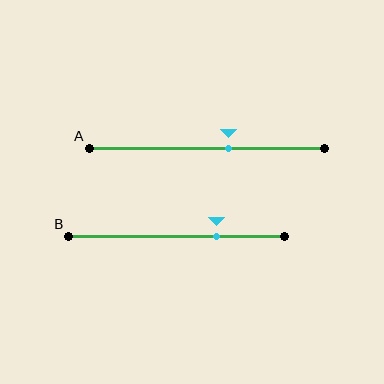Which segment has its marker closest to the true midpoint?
Segment A has its marker closest to the true midpoint.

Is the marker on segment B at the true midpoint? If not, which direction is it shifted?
No, the marker on segment B is shifted to the right by about 18% of the segment length.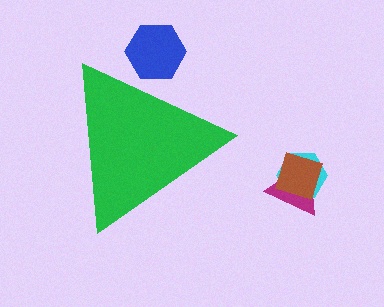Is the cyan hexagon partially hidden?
No, the cyan hexagon is fully visible.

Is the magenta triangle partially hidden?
No, the magenta triangle is fully visible.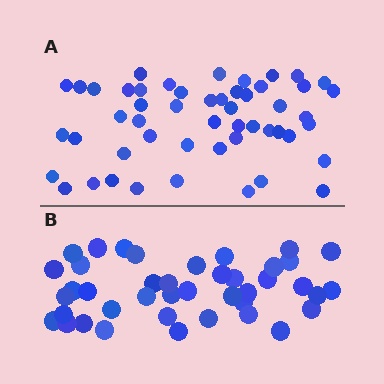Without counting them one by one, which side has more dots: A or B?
Region A (the top region) has more dots.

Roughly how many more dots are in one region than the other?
Region A has roughly 10 or so more dots than region B.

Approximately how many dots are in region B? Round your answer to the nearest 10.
About 40 dots. (The exact count is 41, which rounds to 40.)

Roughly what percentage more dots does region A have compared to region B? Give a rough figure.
About 25% more.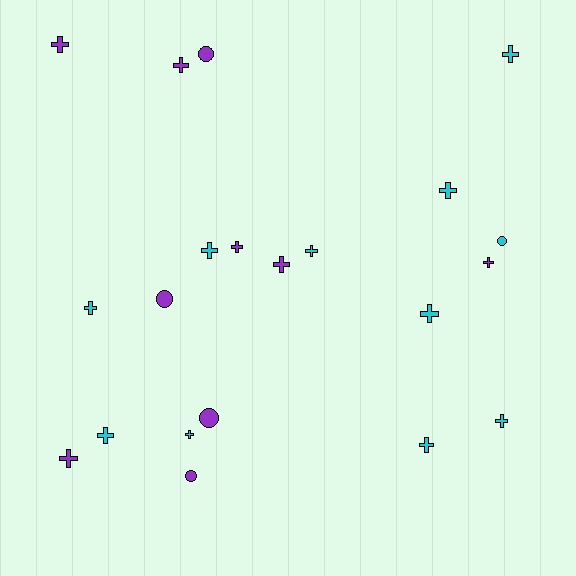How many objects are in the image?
There are 21 objects.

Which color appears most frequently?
Cyan, with 11 objects.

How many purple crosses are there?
There are 6 purple crosses.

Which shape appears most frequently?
Cross, with 16 objects.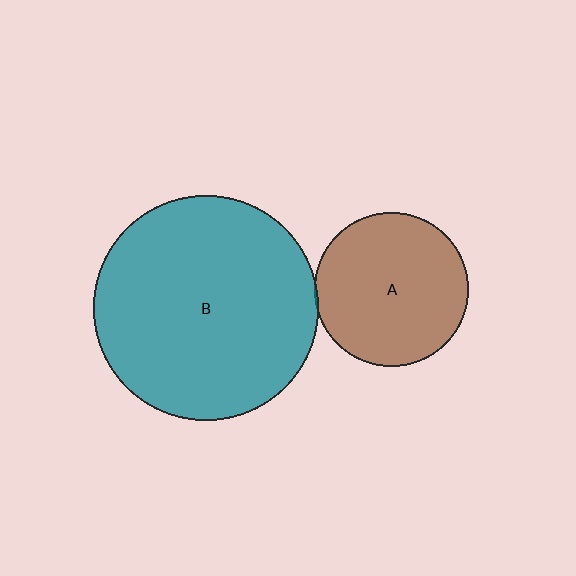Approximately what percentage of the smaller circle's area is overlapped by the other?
Approximately 5%.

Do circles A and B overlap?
Yes.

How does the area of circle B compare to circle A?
Approximately 2.1 times.